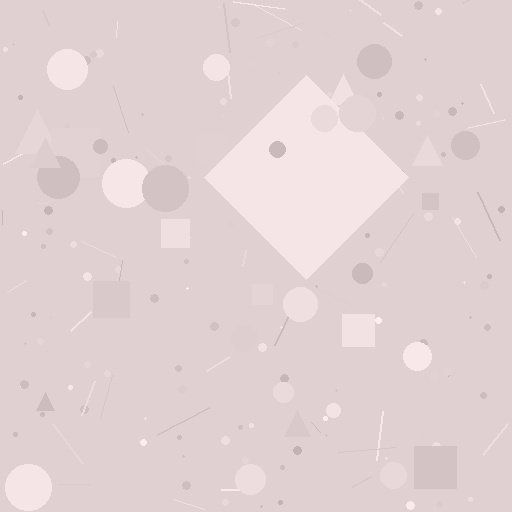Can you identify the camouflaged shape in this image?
The camouflaged shape is a diamond.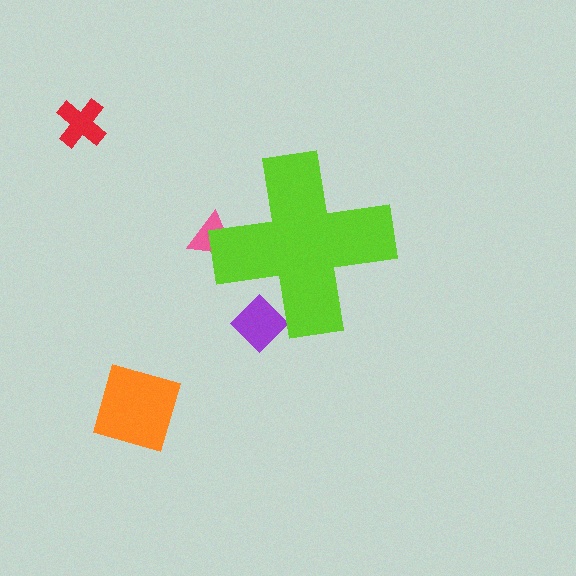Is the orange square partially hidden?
No, the orange square is fully visible.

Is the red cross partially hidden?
No, the red cross is fully visible.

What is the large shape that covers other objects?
A lime cross.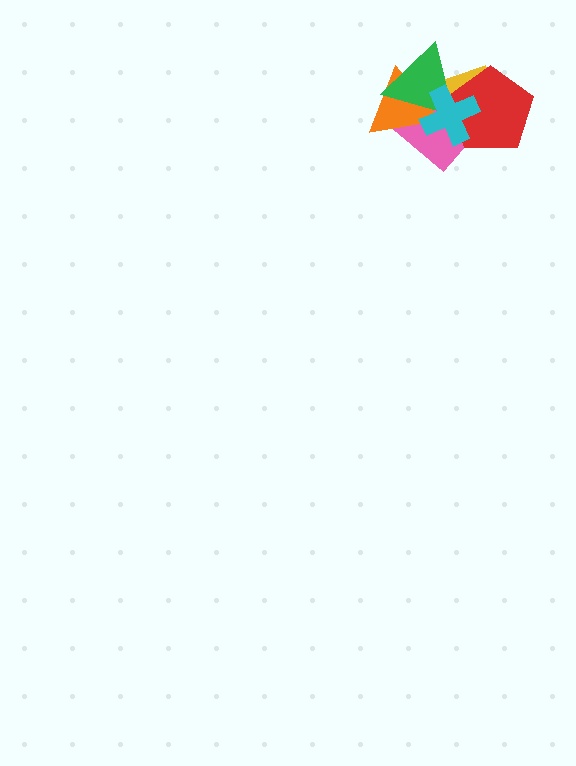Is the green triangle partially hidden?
Yes, it is partially covered by another shape.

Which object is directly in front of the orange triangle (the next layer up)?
The green triangle is directly in front of the orange triangle.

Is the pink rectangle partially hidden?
Yes, it is partially covered by another shape.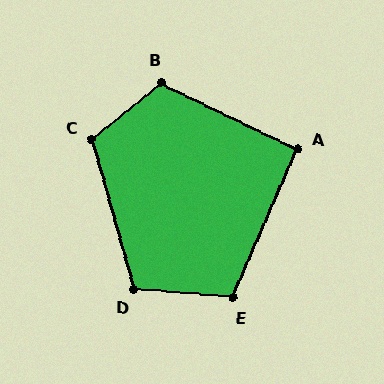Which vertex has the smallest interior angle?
A, at approximately 93 degrees.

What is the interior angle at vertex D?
Approximately 110 degrees (obtuse).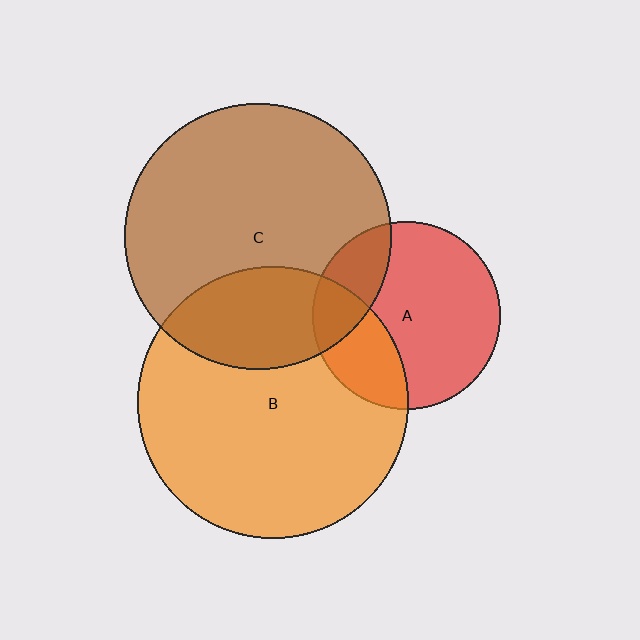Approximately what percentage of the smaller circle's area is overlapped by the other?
Approximately 25%.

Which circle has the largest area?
Circle B (orange).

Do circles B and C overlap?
Yes.